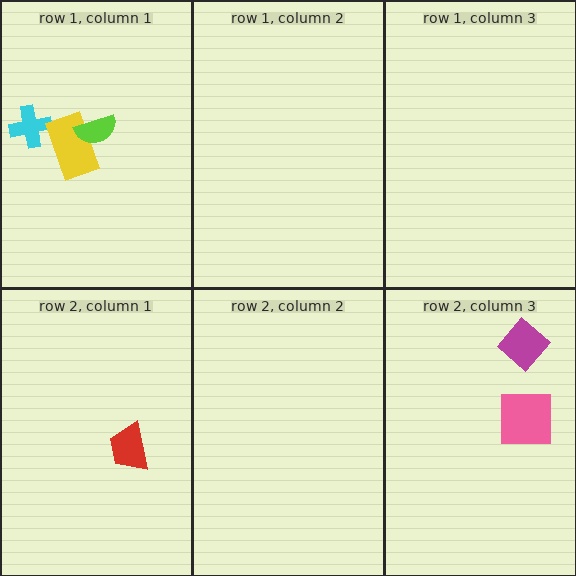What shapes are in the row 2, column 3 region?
The magenta diamond, the pink square.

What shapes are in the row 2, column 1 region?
The red trapezoid.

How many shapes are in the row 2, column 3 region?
2.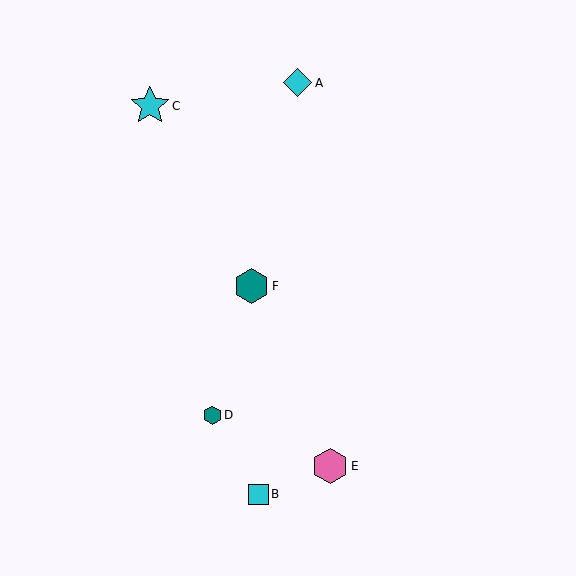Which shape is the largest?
The cyan star (labeled C) is the largest.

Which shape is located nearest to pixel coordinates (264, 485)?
The cyan square (labeled B) at (258, 494) is nearest to that location.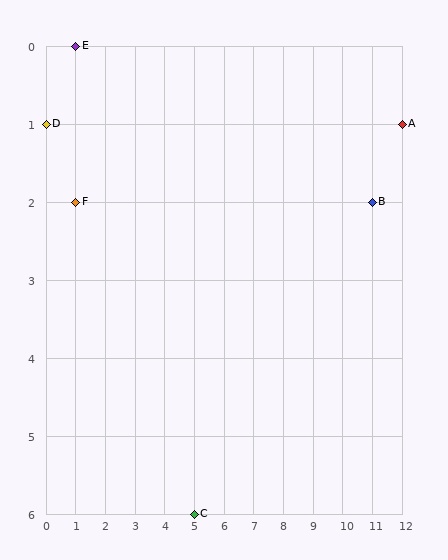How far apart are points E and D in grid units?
Points E and D are 1 column and 1 row apart (about 1.4 grid units diagonally).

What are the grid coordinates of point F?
Point F is at grid coordinates (1, 2).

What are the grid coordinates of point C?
Point C is at grid coordinates (5, 6).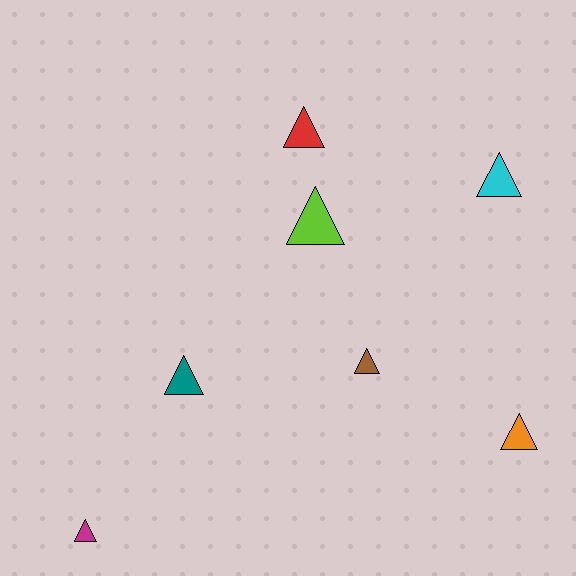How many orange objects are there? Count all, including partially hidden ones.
There is 1 orange object.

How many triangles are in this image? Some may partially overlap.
There are 7 triangles.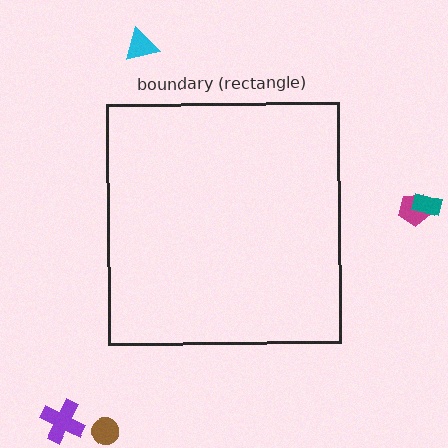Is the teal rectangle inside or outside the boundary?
Outside.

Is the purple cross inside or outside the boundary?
Outside.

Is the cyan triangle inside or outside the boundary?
Outside.